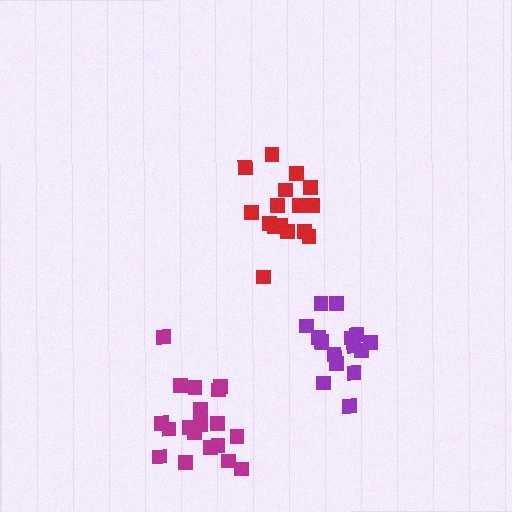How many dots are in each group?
Group 1: 19 dots, Group 2: 16 dots, Group 3: 16 dots (51 total).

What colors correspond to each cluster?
The clusters are colored: magenta, red, purple.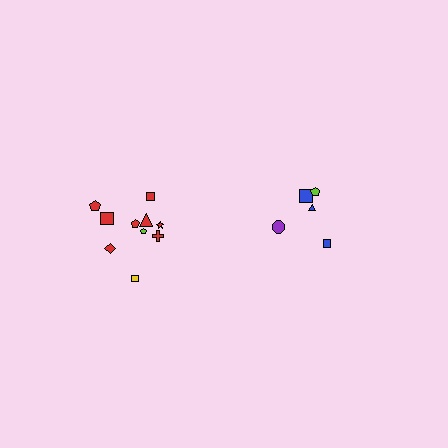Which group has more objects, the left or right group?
The left group.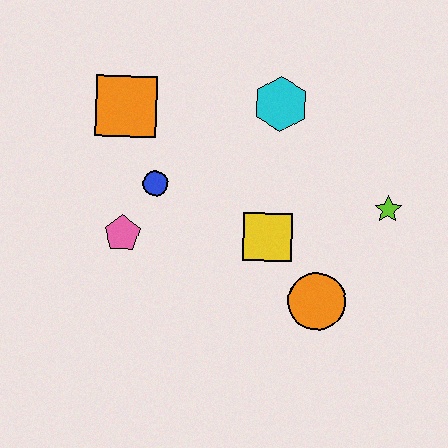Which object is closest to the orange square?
The blue circle is closest to the orange square.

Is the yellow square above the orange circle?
Yes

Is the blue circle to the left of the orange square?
No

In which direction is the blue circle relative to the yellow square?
The blue circle is to the left of the yellow square.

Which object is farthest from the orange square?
The lime star is farthest from the orange square.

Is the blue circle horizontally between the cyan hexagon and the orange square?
Yes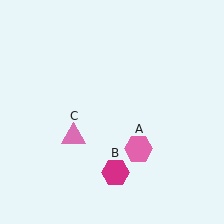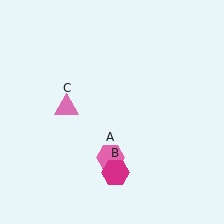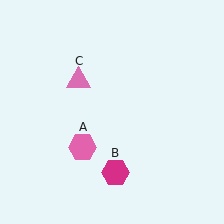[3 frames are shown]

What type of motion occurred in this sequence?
The pink hexagon (object A), pink triangle (object C) rotated clockwise around the center of the scene.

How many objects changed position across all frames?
2 objects changed position: pink hexagon (object A), pink triangle (object C).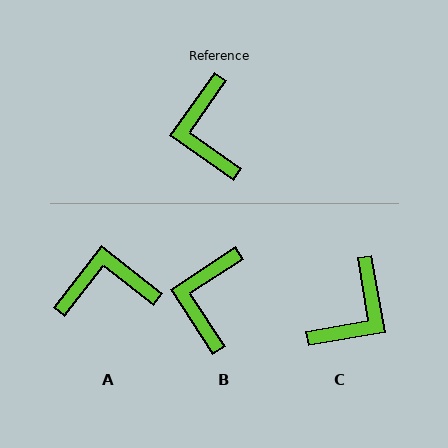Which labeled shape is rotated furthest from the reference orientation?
C, about 135 degrees away.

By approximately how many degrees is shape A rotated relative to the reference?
Approximately 93 degrees clockwise.